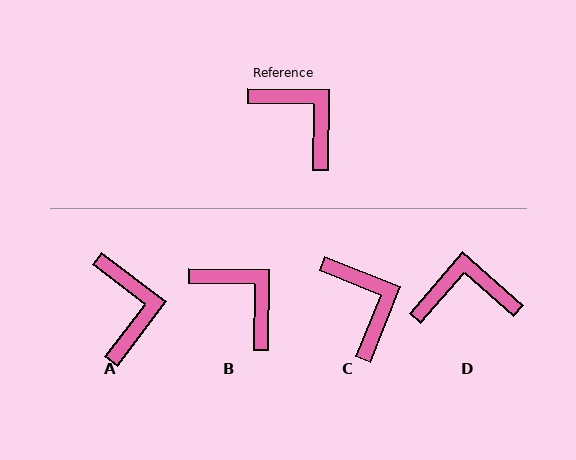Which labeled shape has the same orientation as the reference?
B.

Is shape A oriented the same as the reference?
No, it is off by about 37 degrees.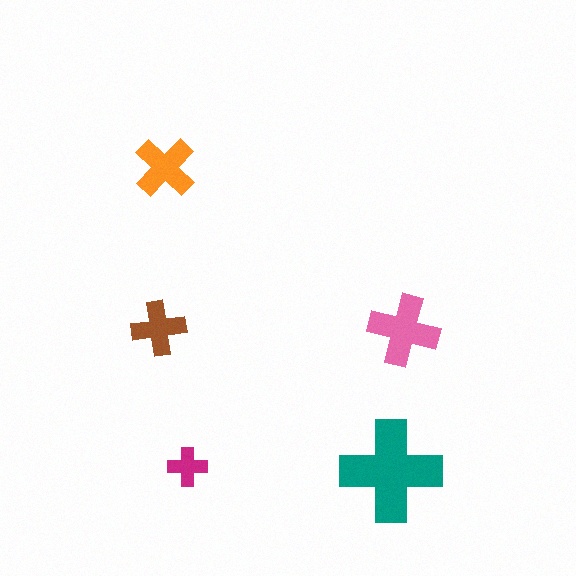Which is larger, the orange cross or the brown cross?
The orange one.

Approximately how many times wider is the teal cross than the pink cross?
About 1.5 times wider.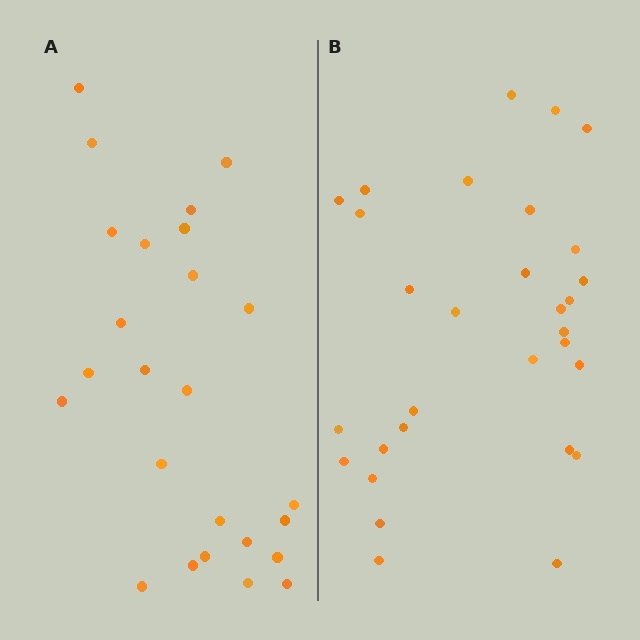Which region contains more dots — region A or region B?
Region B (the right region) has more dots.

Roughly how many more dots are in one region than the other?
Region B has about 5 more dots than region A.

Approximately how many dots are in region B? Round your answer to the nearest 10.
About 30 dots.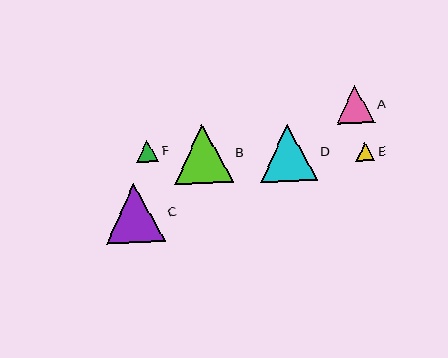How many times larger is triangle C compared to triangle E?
Triangle C is approximately 3.1 times the size of triangle E.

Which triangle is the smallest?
Triangle E is the smallest with a size of approximately 19 pixels.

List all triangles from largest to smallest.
From largest to smallest: C, B, D, A, F, E.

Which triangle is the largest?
Triangle C is the largest with a size of approximately 59 pixels.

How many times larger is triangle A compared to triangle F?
Triangle A is approximately 1.7 times the size of triangle F.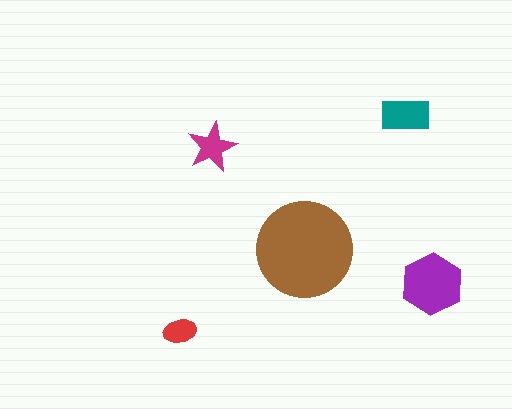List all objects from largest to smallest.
The brown circle, the purple hexagon, the teal rectangle, the magenta star, the red ellipse.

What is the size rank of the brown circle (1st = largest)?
1st.